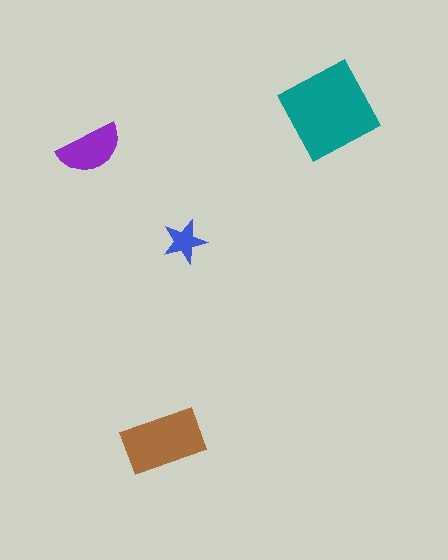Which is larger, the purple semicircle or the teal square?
The teal square.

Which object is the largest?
The teal square.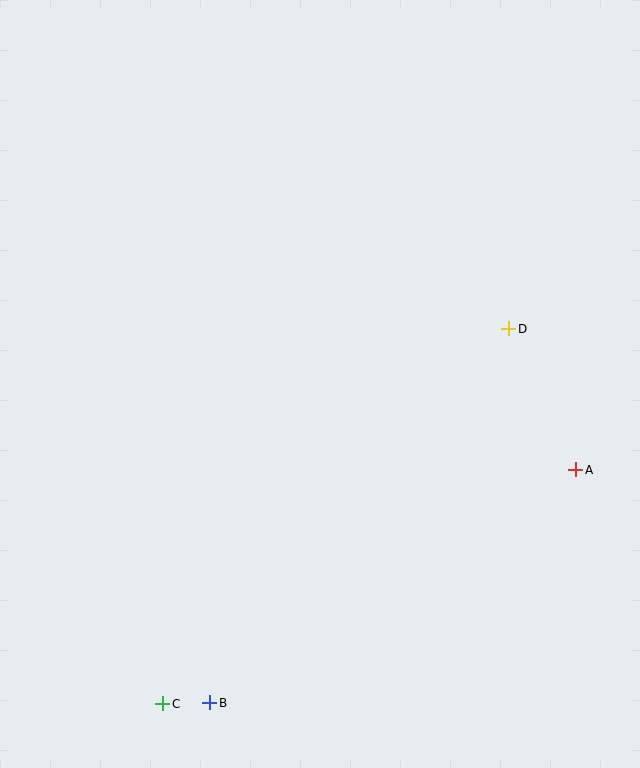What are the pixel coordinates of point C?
Point C is at (163, 704).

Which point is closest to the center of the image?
Point D at (509, 329) is closest to the center.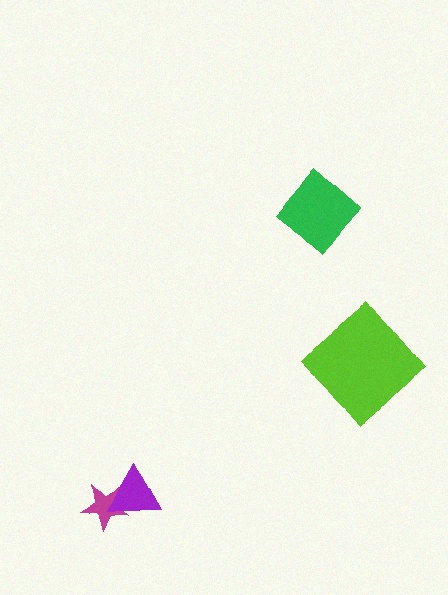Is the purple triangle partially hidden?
No, no other shape covers it.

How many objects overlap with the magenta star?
1 object overlaps with the magenta star.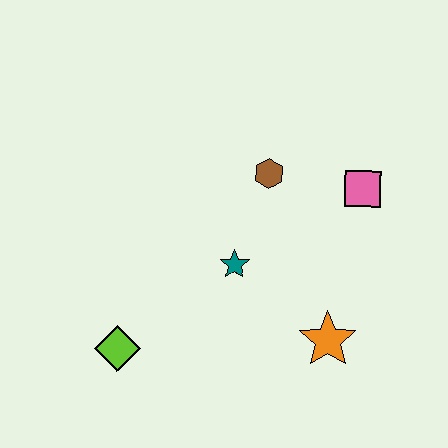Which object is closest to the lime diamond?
The teal star is closest to the lime diamond.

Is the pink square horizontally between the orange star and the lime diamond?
No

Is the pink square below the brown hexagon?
Yes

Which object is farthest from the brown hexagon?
The lime diamond is farthest from the brown hexagon.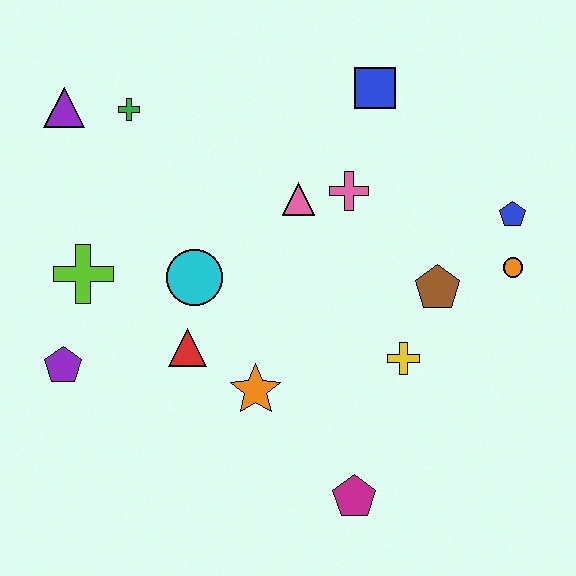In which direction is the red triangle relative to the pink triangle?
The red triangle is below the pink triangle.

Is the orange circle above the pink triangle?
No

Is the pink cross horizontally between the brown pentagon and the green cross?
Yes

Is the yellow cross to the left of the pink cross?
No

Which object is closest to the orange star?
The red triangle is closest to the orange star.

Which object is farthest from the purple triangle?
The magenta pentagon is farthest from the purple triangle.